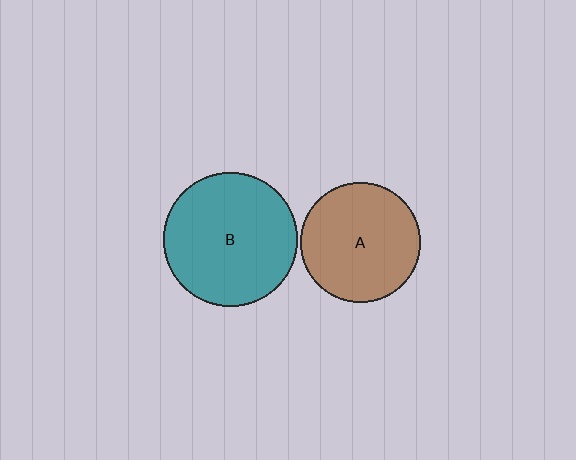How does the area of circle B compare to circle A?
Approximately 1.2 times.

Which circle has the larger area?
Circle B (teal).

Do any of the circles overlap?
No, none of the circles overlap.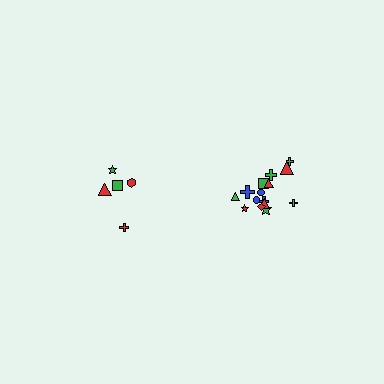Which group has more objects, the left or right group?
The right group.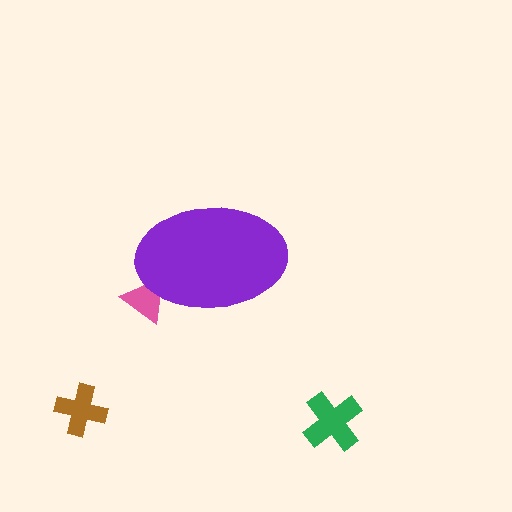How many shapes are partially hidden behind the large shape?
1 shape is partially hidden.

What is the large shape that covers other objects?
A purple ellipse.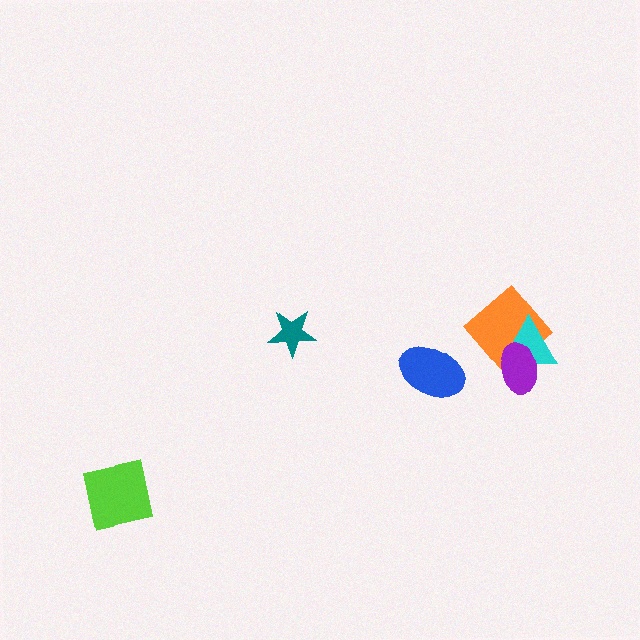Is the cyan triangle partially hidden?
Yes, it is partially covered by another shape.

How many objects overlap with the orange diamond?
2 objects overlap with the orange diamond.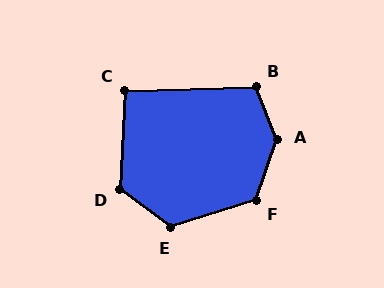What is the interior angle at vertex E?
Approximately 127 degrees (obtuse).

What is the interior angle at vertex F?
Approximately 126 degrees (obtuse).